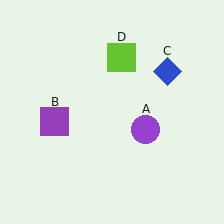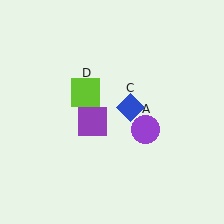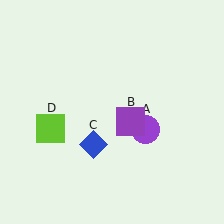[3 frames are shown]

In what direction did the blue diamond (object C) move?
The blue diamond (object C) moved down and to the left.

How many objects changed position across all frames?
3 objects changed position: purple square (object B), blue diamond (object C), lime square (object D).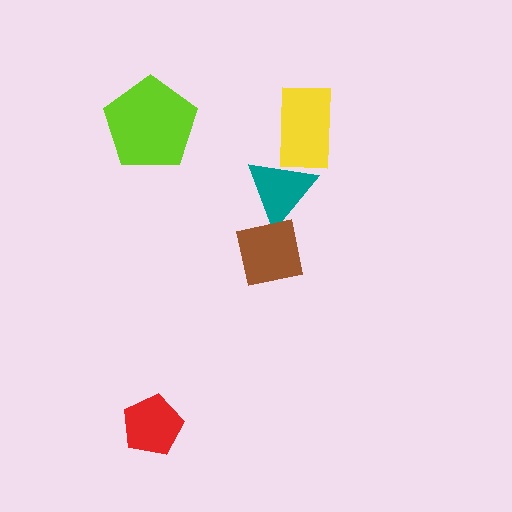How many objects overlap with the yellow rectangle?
1 object overlaps with the yellow rectangle.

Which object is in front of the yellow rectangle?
The teal triangle is in front of the yellow rectangle.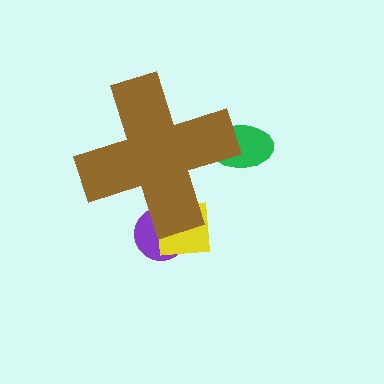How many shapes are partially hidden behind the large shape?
3 shapes are partially hidden.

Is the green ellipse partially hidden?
Yes, the green ellipse is partially hidden behind the brown cross.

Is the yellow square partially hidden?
Yes, the yellow square is partially hidden behind the brown cross.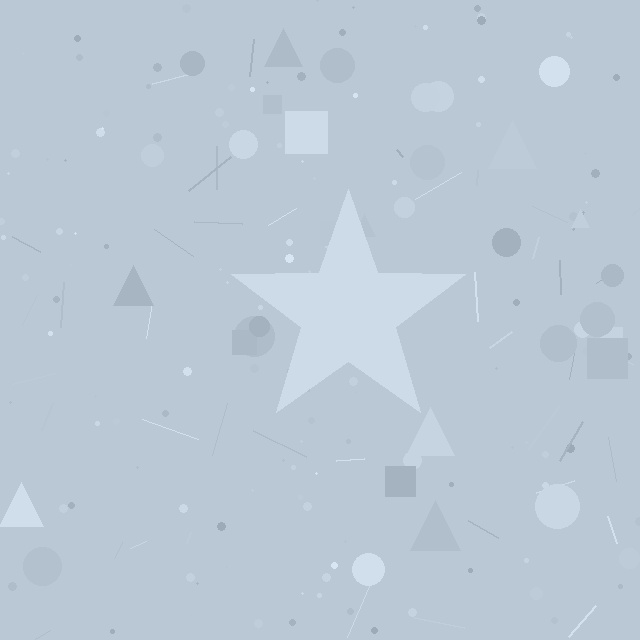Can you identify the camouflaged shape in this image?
The camouflaged shape is a star.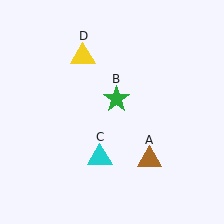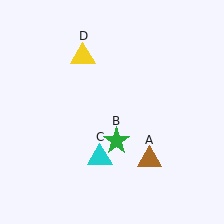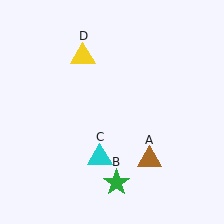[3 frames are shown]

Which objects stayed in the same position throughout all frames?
Brown triangle (object A) and cyan triangle (object C) and yellow triangle (object D) remained stationary.